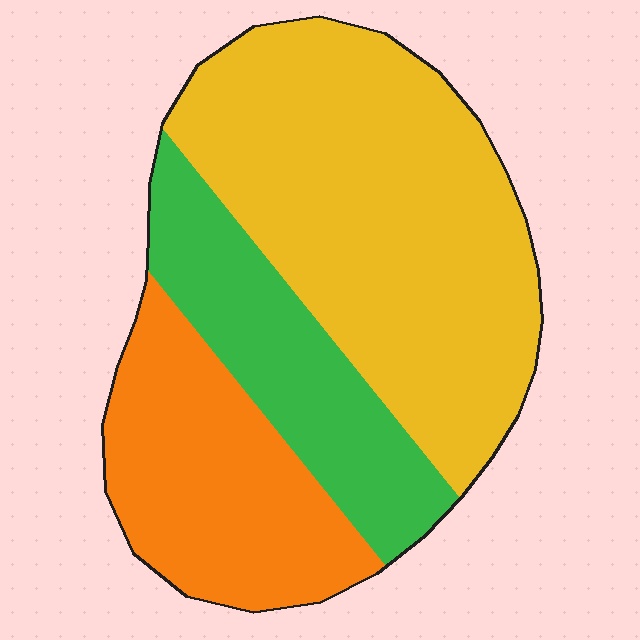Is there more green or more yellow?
Yellow.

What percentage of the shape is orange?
Orange covers around 25% of the shape.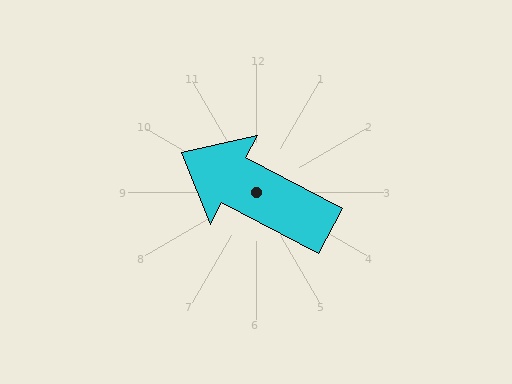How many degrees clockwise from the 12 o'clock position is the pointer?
Approximately 298 degrees.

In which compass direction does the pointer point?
Northwest.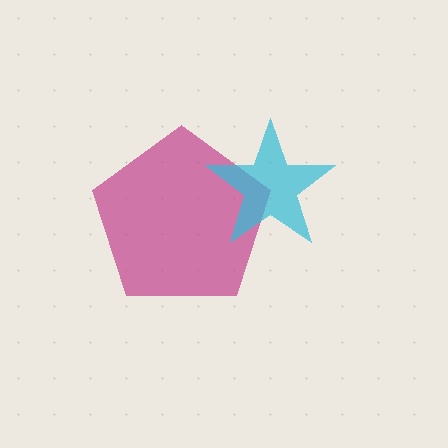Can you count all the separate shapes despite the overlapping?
Yes, there are 2 separate shapes.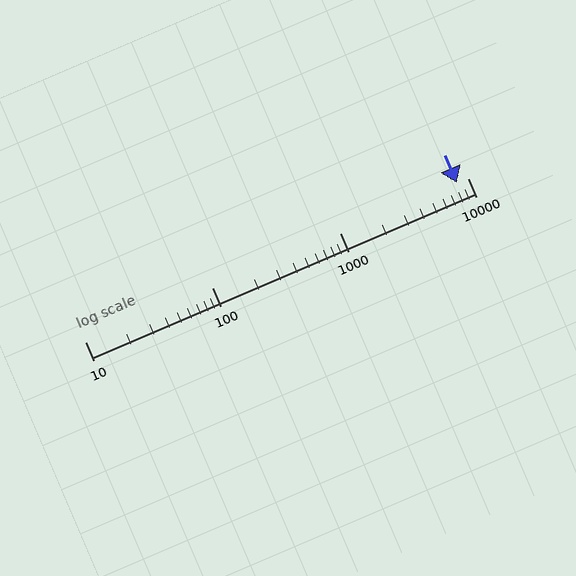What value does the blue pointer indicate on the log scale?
The pointer indicates approximately 8300.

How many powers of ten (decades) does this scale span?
The scale spans 3 decades, from 10 to 10000.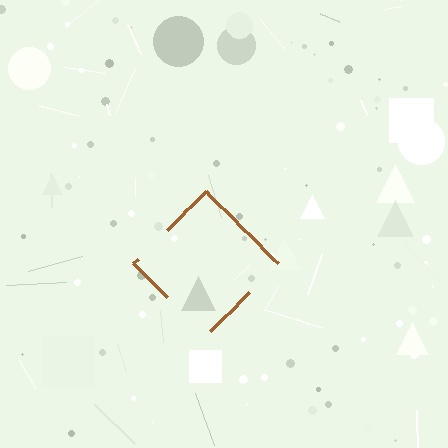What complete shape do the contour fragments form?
The contour fragments form a diamond.